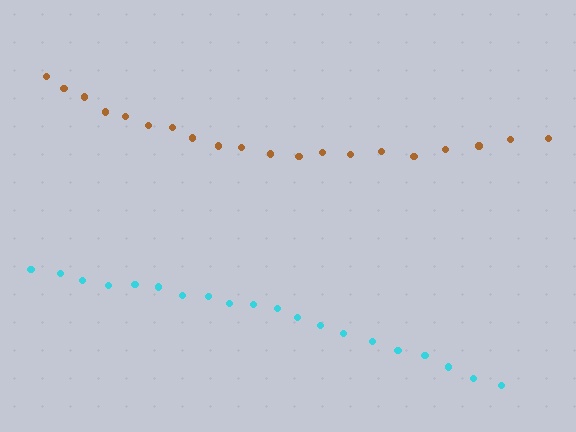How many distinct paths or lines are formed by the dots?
There are 2 distinct paths.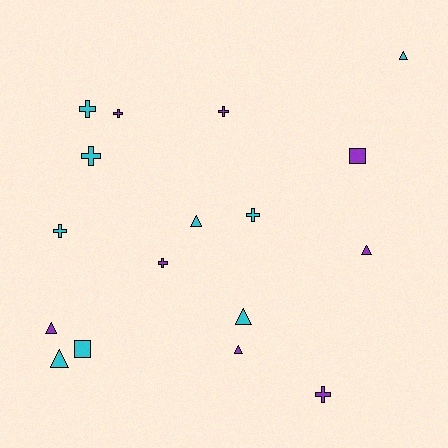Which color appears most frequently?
Cyan, with 9 objects.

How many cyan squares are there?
There is 1 cyan square.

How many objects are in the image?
There are 17 objects.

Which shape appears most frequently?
Cross, with 8 objects.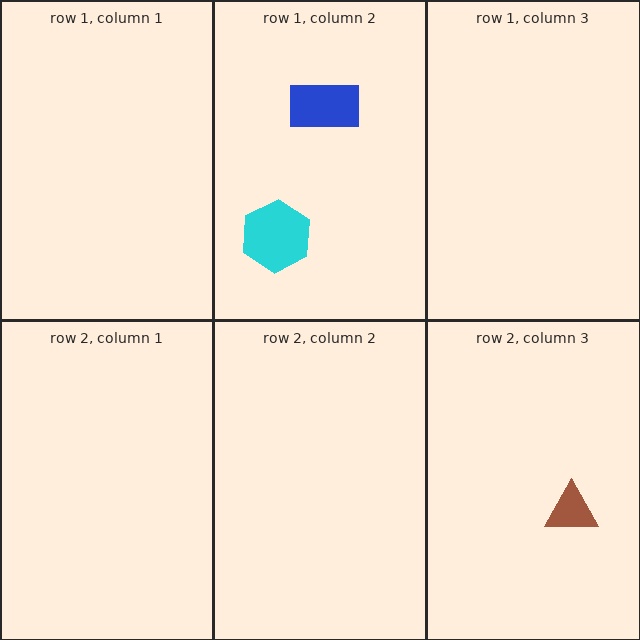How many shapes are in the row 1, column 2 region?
2.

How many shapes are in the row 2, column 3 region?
1.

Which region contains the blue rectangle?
The row 1, column 2 region.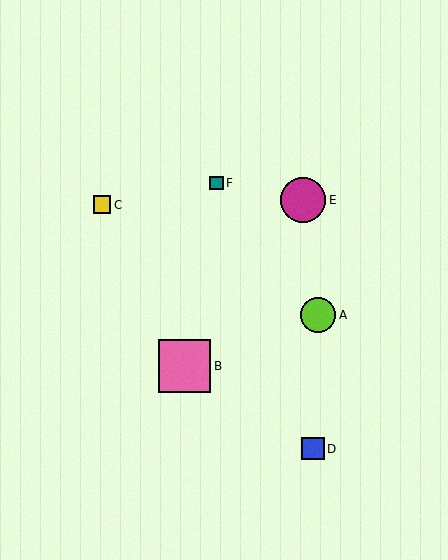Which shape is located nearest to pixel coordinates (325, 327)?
The lime circle (labeled A) at (318, 315) is nearest to that location.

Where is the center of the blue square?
The center of the blue square is at (313, 449).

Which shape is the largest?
The pink square (labeled B) is the largest.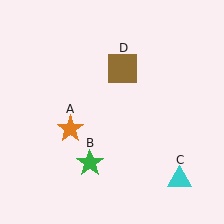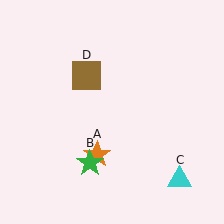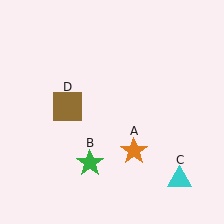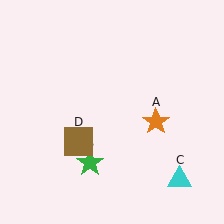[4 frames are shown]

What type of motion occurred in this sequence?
The orange star (object A), brown square (object D) rotated counterclockwise around the center of the scene.